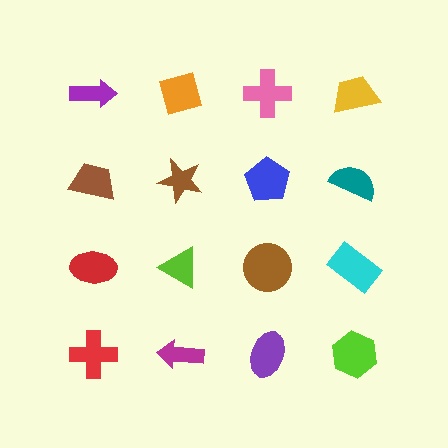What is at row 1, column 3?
A pink cross.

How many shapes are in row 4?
4 shapes.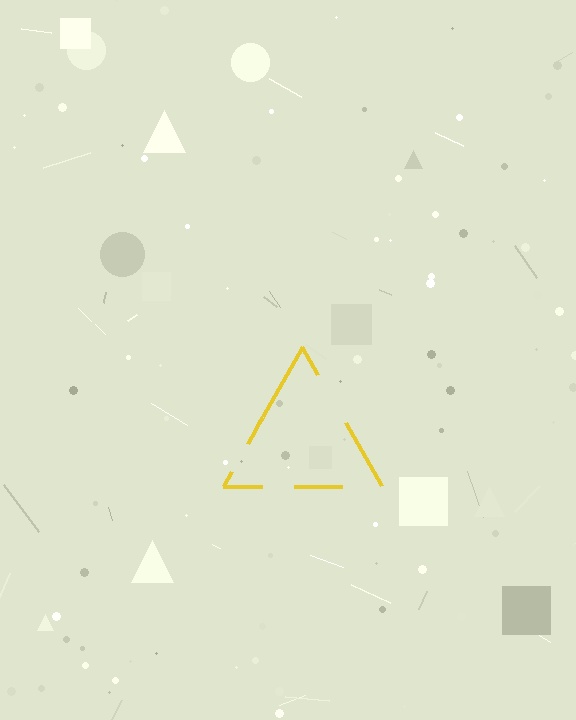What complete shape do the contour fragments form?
The contour fragments form a triangle.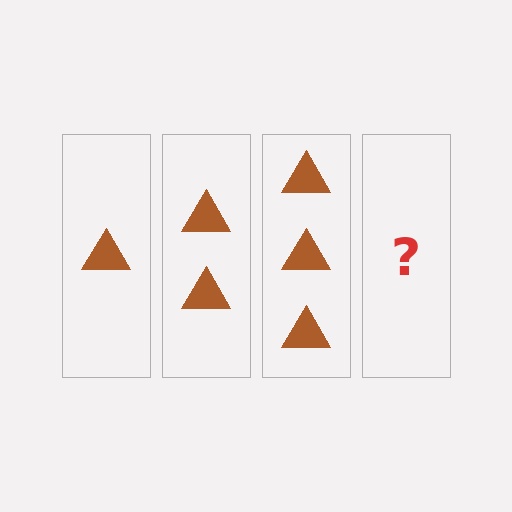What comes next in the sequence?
The next element should be 4 triangles.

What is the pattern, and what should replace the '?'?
The pattern is that each step adds one more triangle. The '?' should be 4 triangles.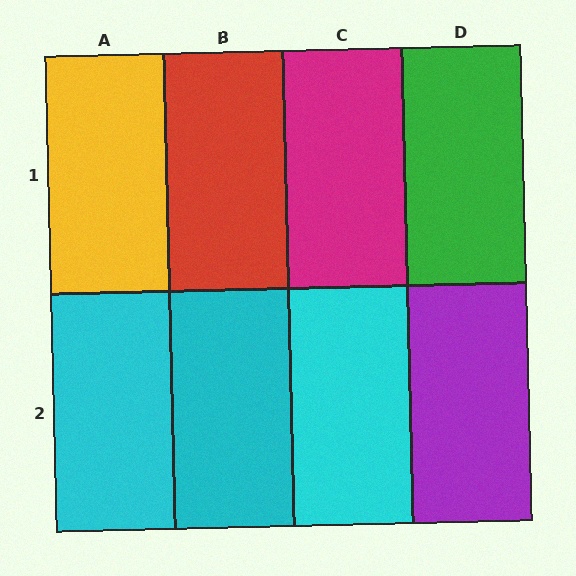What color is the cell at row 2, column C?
Cyan.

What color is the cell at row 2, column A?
Cyan.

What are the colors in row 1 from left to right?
Yellow, red, magenta, green.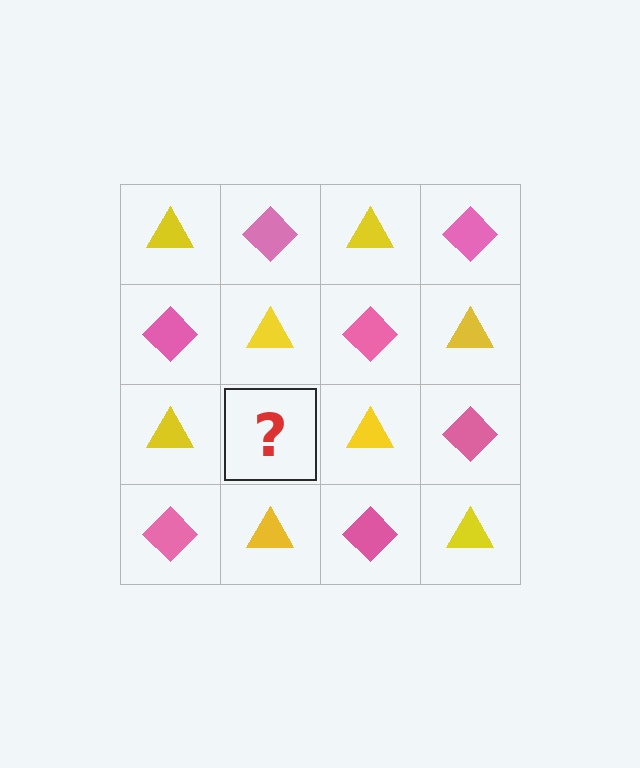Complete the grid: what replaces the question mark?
The question mark should be replaced with a pink diamond.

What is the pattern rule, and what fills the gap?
The rule is that it alternates yellow triangle and pink diamond in a checkerboard pattern. The gap should be filled with a pink diamond.